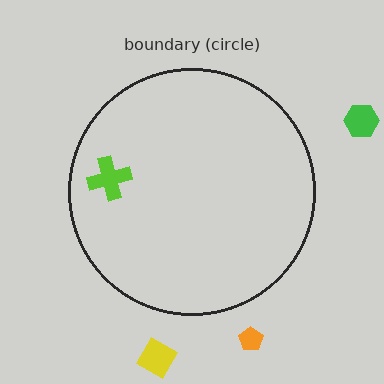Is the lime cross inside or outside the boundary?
Inside.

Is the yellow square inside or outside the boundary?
Outside.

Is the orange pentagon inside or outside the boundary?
Outside.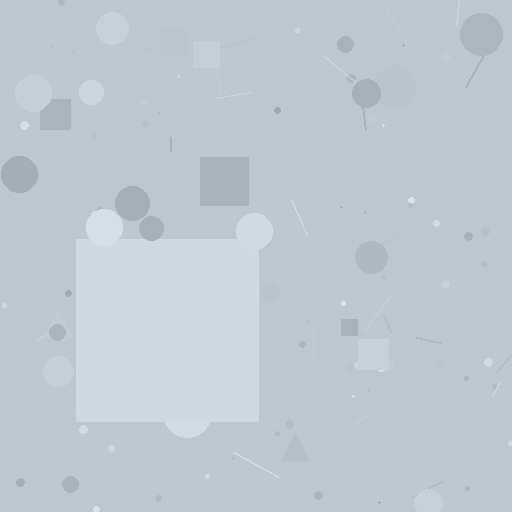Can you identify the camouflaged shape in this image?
The camouflaged shape is a square.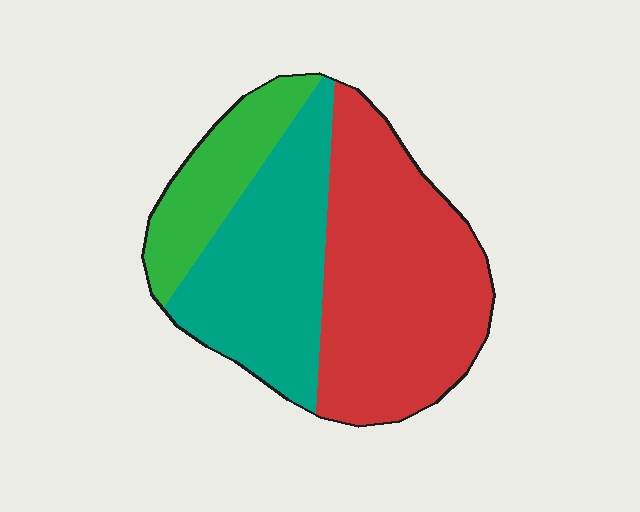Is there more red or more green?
Red.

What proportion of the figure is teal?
Teal covers 34% of the figure.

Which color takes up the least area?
Green, at roughly 15%.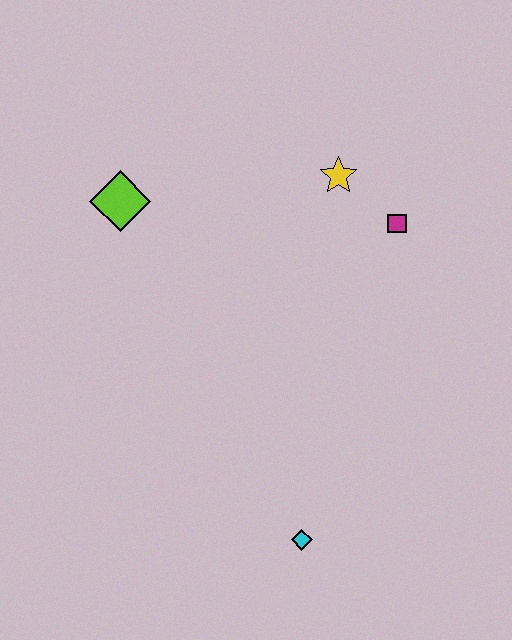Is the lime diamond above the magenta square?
Yes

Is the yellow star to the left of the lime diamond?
No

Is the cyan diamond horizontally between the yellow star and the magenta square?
No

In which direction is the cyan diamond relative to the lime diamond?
The cyan diamond is below the lime diamond.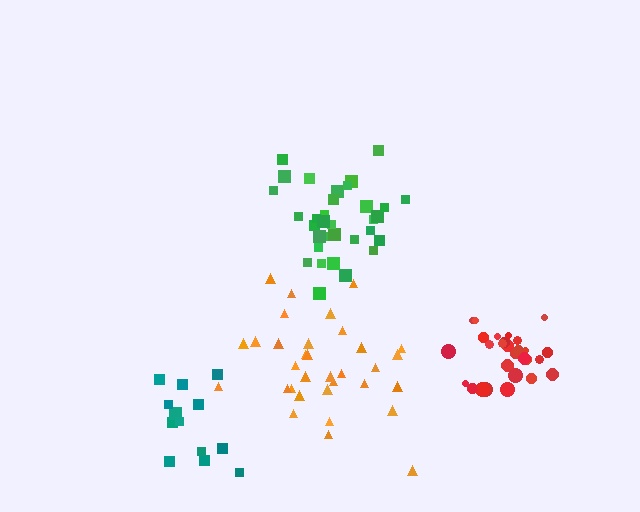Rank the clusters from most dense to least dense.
red, green, orange, teal.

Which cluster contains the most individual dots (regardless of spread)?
Orange (34).